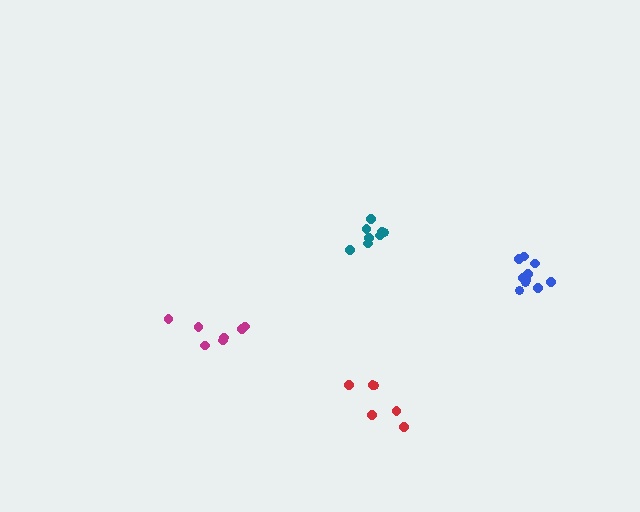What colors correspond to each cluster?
The clusters are colored: blue, teal, red, magenta.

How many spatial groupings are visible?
There are 4 spatial groupings.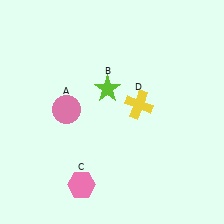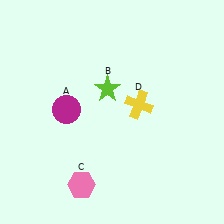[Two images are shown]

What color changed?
The circle (A) changed from pink in Image 1 to magenta in Image 2.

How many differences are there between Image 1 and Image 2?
There is 1 difference between the two images.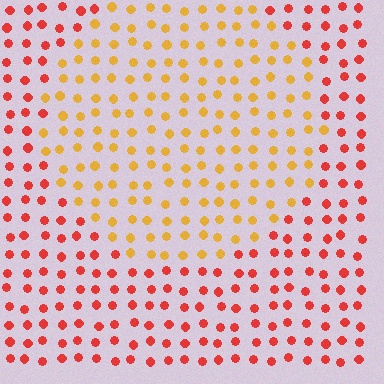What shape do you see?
I see a circle.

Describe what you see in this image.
The image is filled with small red elements in a uniform arrangement. A circle-shaped region is visible where the elements are tinted to a slightly different hue, forming a subtle color boundary.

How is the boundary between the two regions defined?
The boundary is defined purely by a slight shift in hue (about 41 degrees). Spacing, size, and orientation are identical on both sides.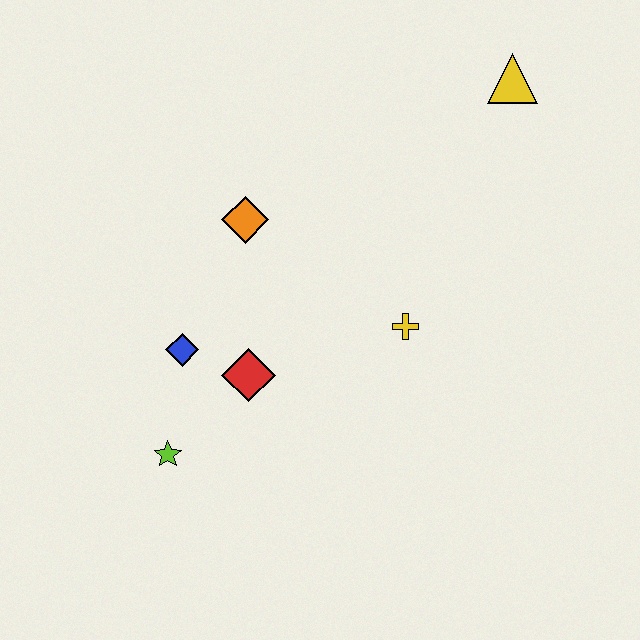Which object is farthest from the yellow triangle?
The lime star is farthest from the yellow triangle.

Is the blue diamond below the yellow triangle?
Yes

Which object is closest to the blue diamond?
The red diamond is closest to the blue diamond.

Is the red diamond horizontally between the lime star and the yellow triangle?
Yes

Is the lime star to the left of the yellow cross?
Yes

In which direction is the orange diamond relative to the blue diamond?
The orange diamond is above the blue diamond.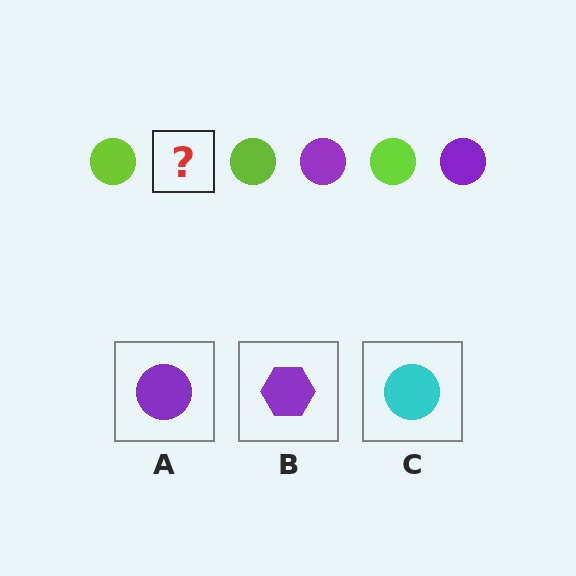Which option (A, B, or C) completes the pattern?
A.